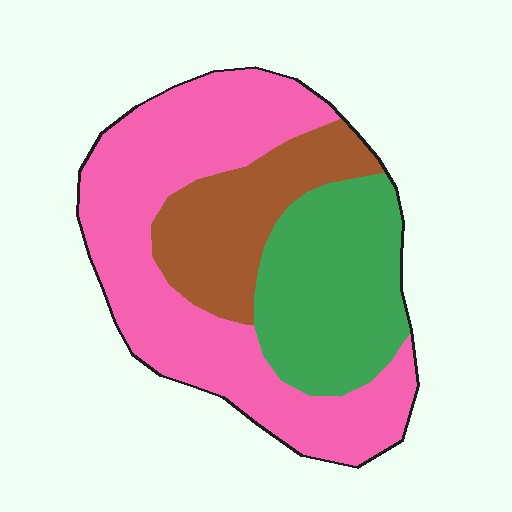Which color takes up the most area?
Pink, at roughly 50%.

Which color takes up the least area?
Brown, at roughly 20%.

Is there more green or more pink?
Pink.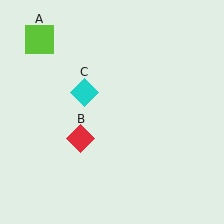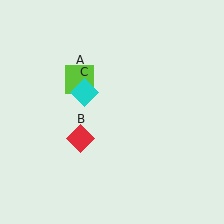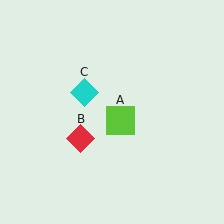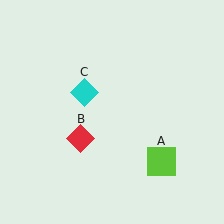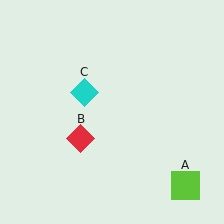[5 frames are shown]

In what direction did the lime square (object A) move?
The lime square (object A) moved down and to the right.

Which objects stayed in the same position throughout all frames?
Red diamond (object B) and cyan diamond (object C) remained stationary.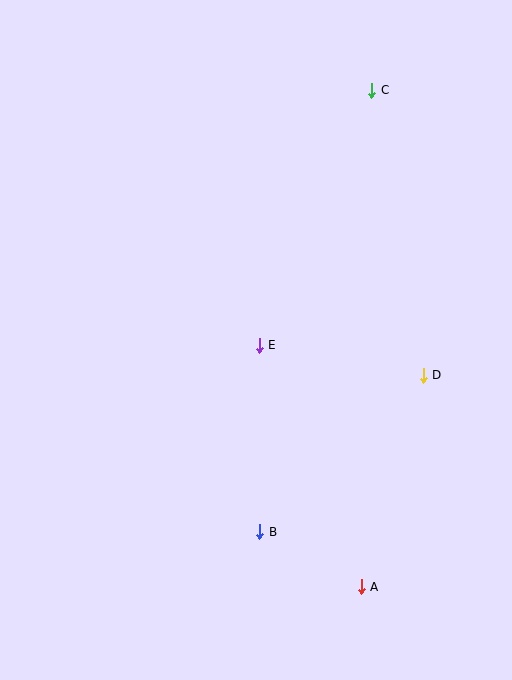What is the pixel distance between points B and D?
The distance between B and D is 226 pixels.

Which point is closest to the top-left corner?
Point C is closest to the top-left corner.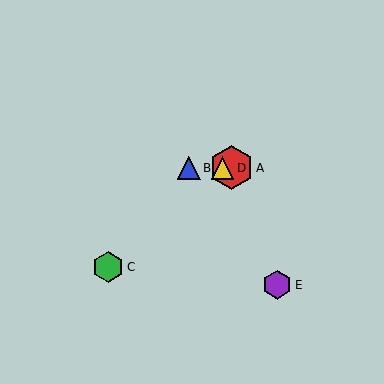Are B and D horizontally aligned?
Yes, both are at y≈168.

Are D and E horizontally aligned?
No, D is at y≈168 and E is at y≈285.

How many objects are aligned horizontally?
3 objects (A, B, D) are aligned horizontally.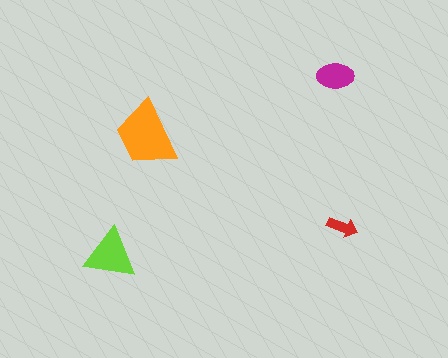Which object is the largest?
The orange trapezoid.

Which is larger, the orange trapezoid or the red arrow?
The orange trapezoid.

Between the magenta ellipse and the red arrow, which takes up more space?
The magenta ellipse.